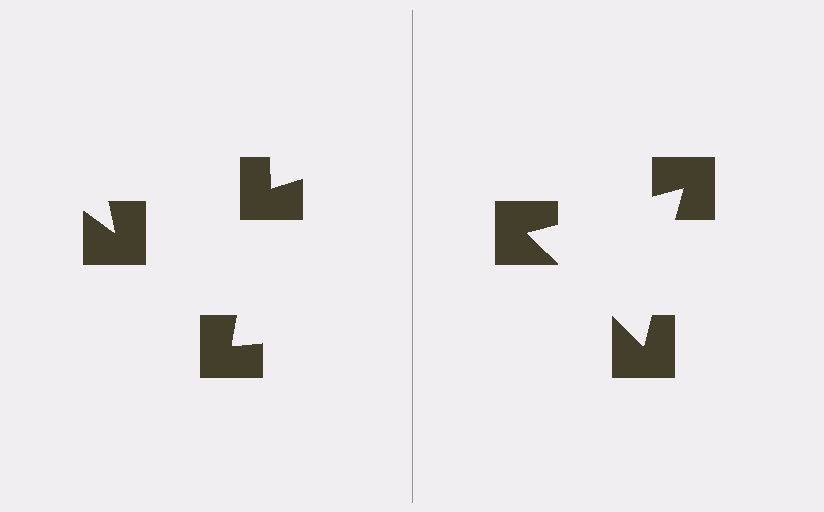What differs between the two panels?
The notched squares are positioned identically on both sides; only the wedge orientations differ. On the right they align to a triangle; on the left they are misaligned.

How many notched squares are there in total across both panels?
6 — 3 on each side.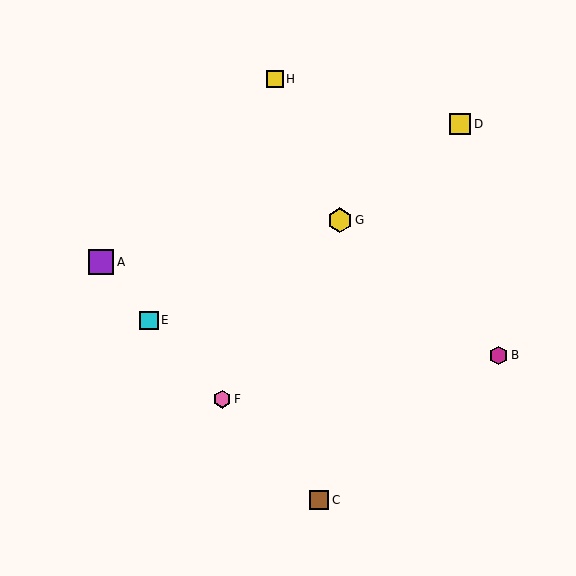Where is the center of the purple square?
The center of the purple square is at (101, 262).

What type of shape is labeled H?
Shape H is a yellow square.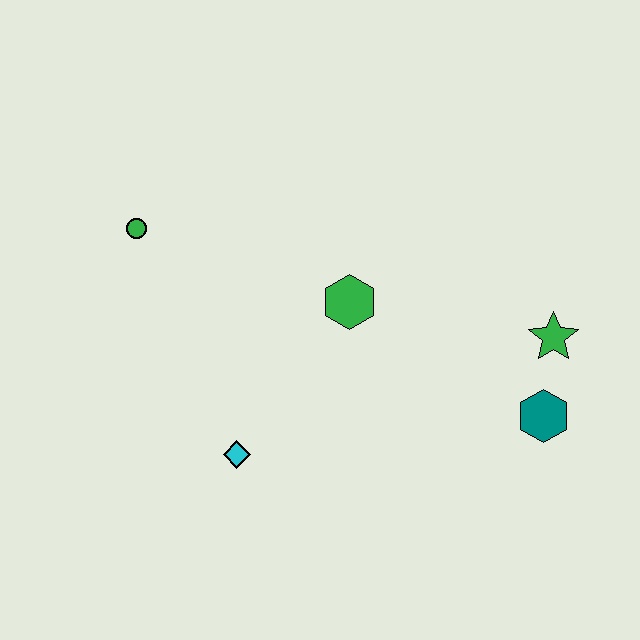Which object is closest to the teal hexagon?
The green star is closest to the teal hexagon.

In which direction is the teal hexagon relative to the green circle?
The teal hexagon is to the right of the green circle.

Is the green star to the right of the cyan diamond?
Yes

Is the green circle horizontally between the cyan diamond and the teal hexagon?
No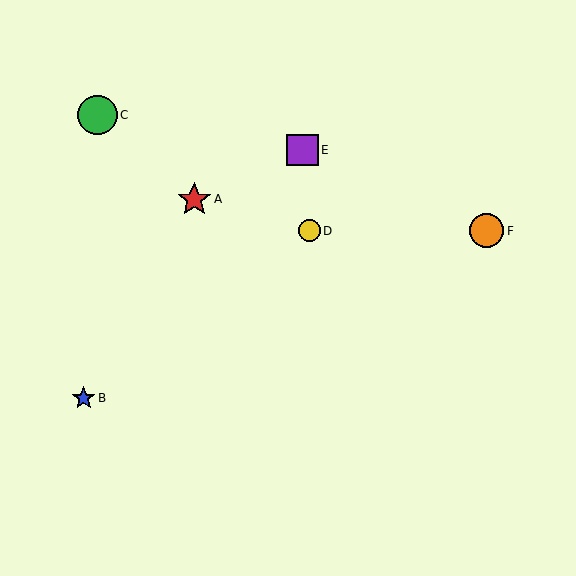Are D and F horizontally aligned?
Yes, both are at y≈231.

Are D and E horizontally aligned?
No, D is at y≈231 and E is at y≈150.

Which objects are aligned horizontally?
Objects D, F are aligned horizontally.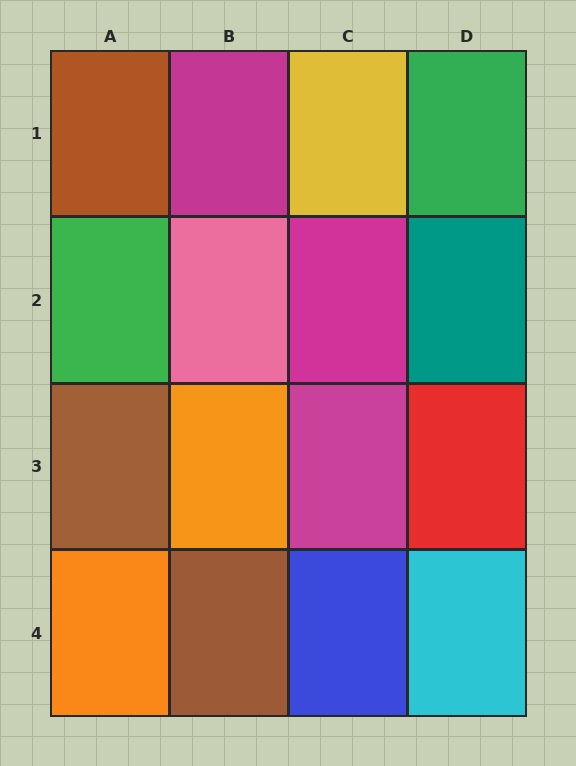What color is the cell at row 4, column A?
Orange.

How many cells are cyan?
1 cell is cyan.